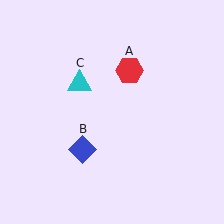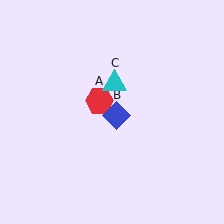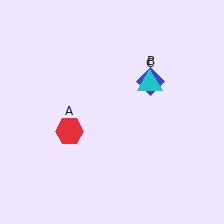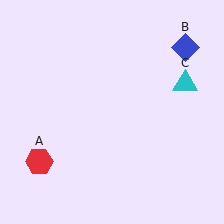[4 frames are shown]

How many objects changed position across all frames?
3 objects changed position: red hexagon (object A), blue diamond (object B), cyan triangle (object C).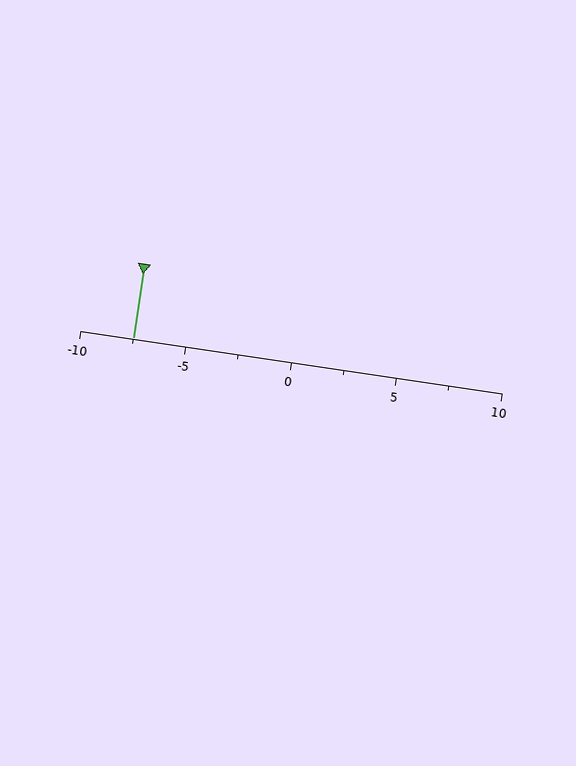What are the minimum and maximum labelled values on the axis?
The axis runs from -10 to 10.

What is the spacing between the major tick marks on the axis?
The major ticks are spaced 5 apart.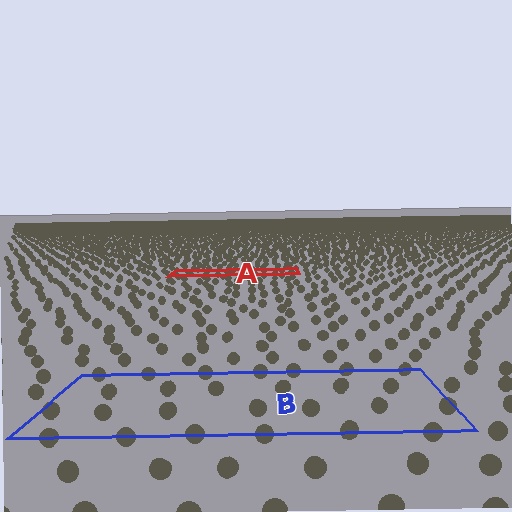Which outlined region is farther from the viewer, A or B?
Region A is farther from the viewer — the texture elements inside it appear smaller and more densely packed.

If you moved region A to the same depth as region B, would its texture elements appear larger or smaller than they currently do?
They would appear larger. At a closer depth, the same texture elements are projected at a bigger on-screen size.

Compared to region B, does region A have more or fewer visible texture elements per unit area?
Region A has more texture elements per unit area — they are packed more densely because it is farther away.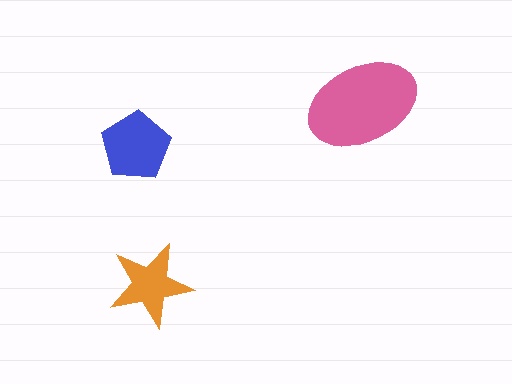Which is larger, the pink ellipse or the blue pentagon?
The pink ellipse.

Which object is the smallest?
The orange star.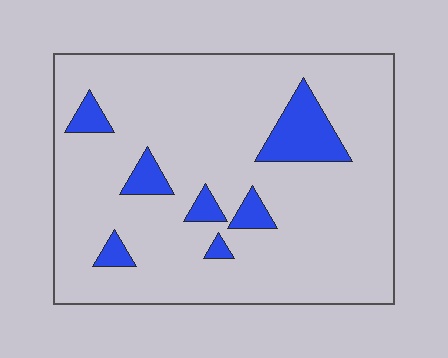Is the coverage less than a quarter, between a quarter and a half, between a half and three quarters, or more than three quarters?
Less than a quarter.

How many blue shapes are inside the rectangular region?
7.